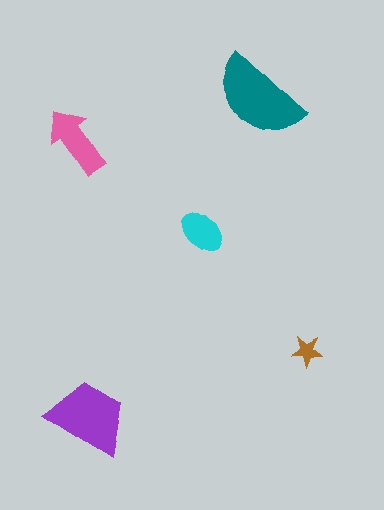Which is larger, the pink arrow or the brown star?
The pink arrow.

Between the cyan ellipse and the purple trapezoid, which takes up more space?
The purple trapezoid.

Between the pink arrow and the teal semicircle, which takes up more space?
The teal semicircle.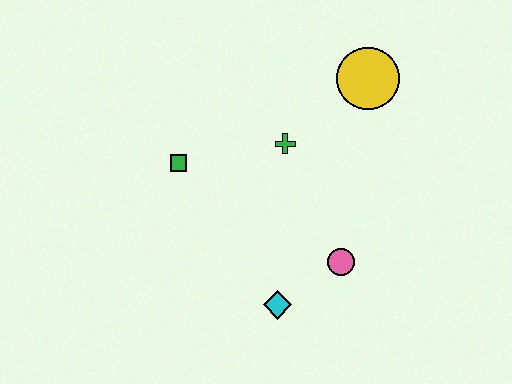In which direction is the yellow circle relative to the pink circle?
The yellow circle is above the pink circle.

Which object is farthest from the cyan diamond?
The yellow circle is farthest from the cyan diamond.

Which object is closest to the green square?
The green cross is closest to the green square.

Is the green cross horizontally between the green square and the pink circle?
Yes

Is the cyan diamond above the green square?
No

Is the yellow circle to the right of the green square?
Yes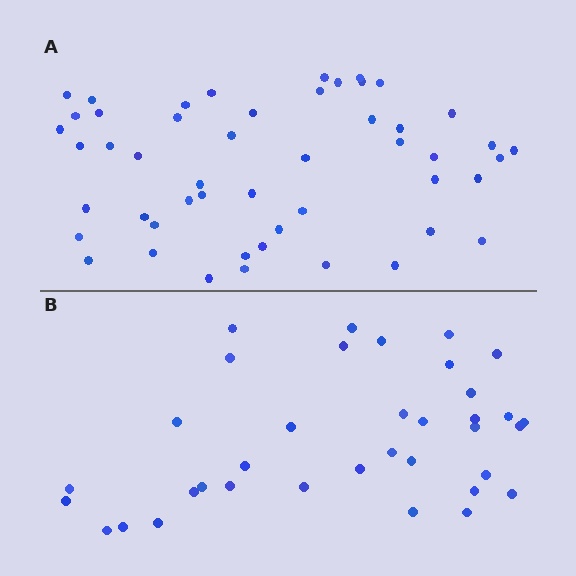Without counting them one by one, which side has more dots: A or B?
Region A (the top region) has more dots.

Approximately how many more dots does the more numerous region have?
Region A has approximately 15 more dots than region B.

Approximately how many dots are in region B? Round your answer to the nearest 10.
About 40 dots. (The exact count is 36, which rounds to 40.)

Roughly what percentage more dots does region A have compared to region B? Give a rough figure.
About 40% more.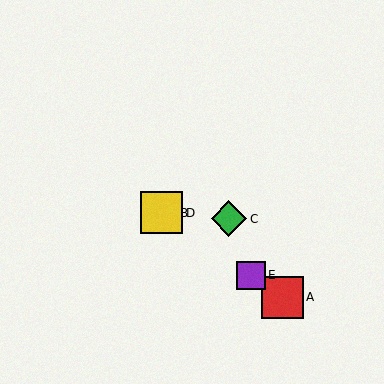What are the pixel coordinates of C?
Object C is at (229, 219).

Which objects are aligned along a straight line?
Objects A, B, D, E are aligned along a straight line.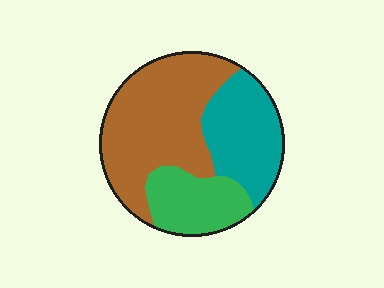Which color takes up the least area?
Green, at roughly 20%.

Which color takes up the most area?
Brown, at roughly 50%.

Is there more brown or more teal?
Brown.